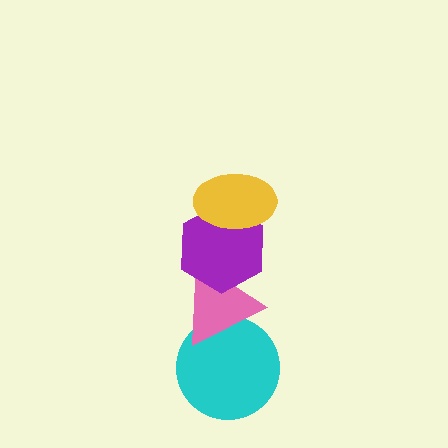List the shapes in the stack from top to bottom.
From top to bottom: the yellow ellipse, the purple hexagon, the pink triangle, the cyan circle.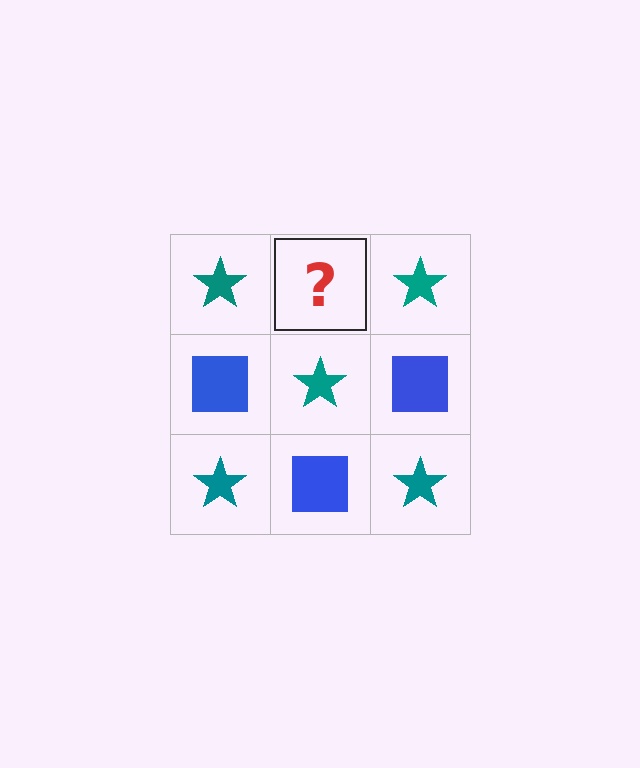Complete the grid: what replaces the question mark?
The question mark should be replaced with a blue square.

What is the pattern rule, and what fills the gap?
The rule is that it alternates teal star and blue square in a checkerboard pattern. The gap should be filled with a blue square.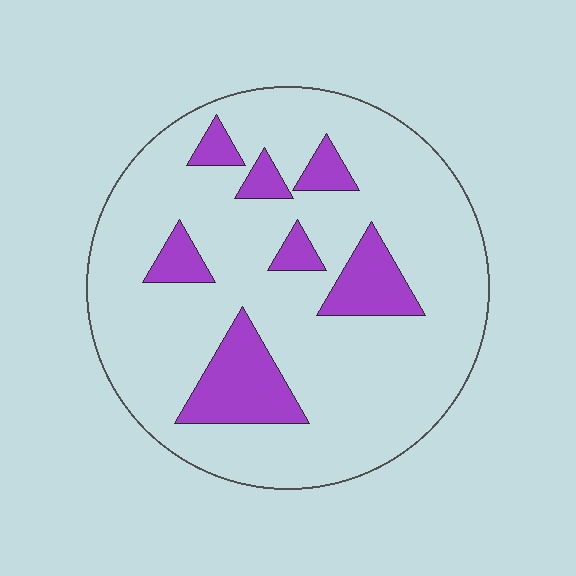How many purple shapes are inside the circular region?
7.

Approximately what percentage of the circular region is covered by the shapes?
Approximately 20%.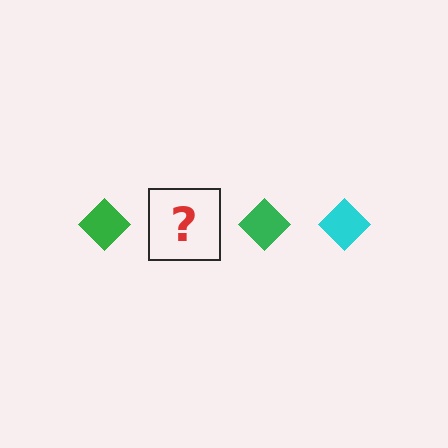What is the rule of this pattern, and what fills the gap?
The rule is that the pattern cycles through green, cyan diamonds. The gap should be filled with a cyan diamond.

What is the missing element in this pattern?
The missing element is a cyan diamond.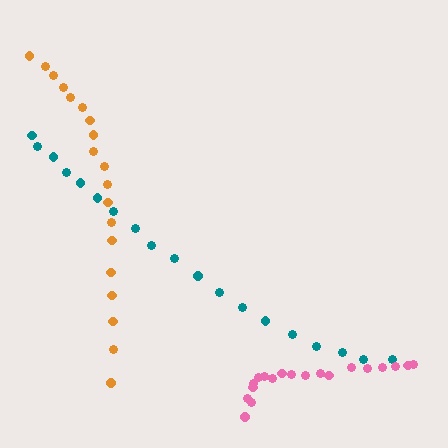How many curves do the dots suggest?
There are 3 distinct paths.